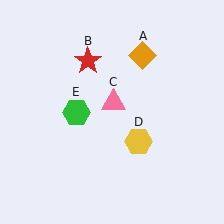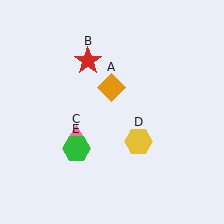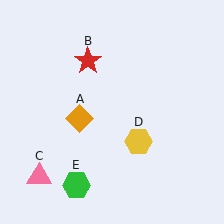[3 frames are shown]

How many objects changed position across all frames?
3 objects changed position: orange diamond (object A), pink triangle (object C), green hexagon (object E).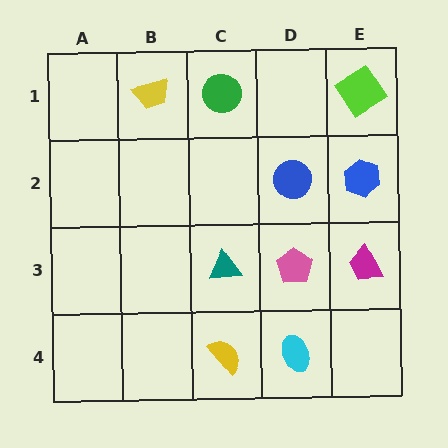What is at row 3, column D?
A pink pentagon.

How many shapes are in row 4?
2 shapes.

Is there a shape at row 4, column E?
No, that cell is empty.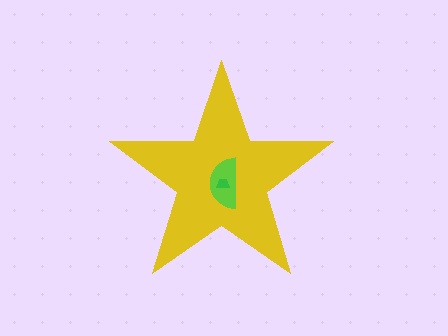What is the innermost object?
The green trapezoid.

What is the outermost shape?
The yellow star.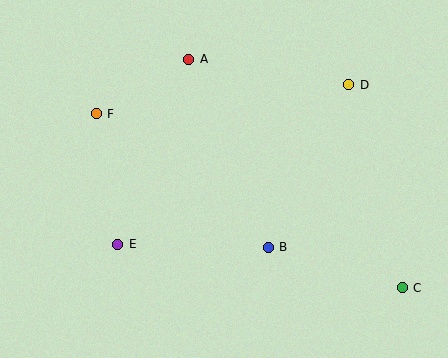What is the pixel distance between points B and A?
The distance between B and A is 204 pixels.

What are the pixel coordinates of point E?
Point E is at (118, 244).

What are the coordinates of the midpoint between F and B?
The midpoint between F and B is at (182, 181).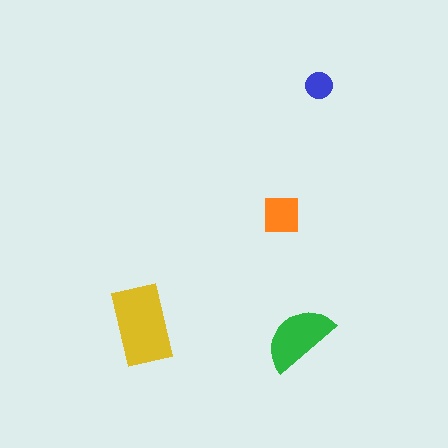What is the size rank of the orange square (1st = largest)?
3rd.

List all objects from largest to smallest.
The yellow rectangle, the green semicircle, the orange square, the blue circle.